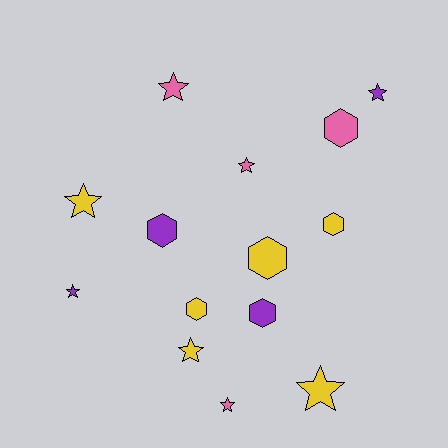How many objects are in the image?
There are 14 objects.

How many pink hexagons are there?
There is 1 pink hexagon.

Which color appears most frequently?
Yellow, with 6 objects.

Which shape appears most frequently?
Star, with 8 objects.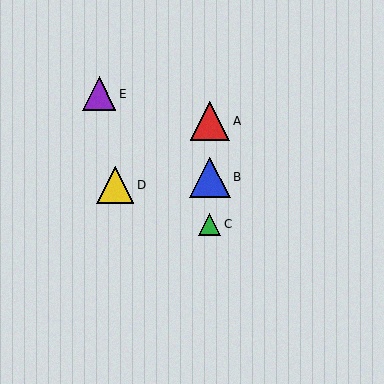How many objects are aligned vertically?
3 objects (A, B, C) are aligned vertically.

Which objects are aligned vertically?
Objects A, B, C are aligned vertically.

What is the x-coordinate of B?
Object B is at x≈210.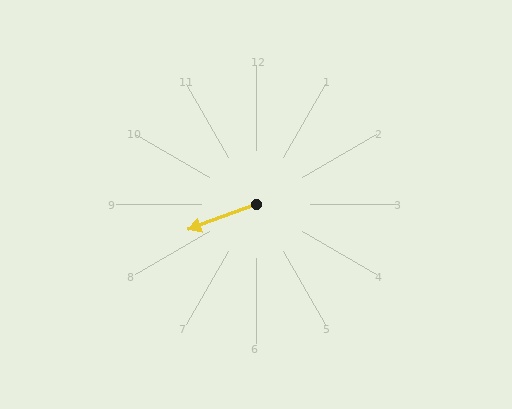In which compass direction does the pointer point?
West.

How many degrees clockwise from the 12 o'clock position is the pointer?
Approximately 250 degrees.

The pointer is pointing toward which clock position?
Roughly 8 o'clock.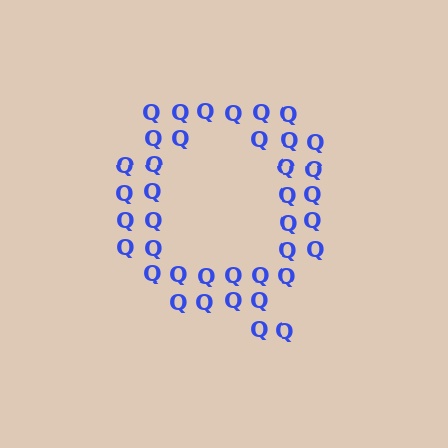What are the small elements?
The small elements are letter Q's.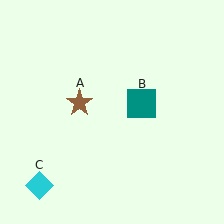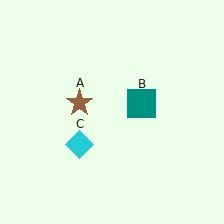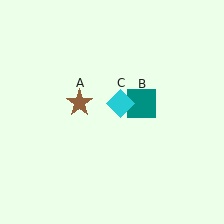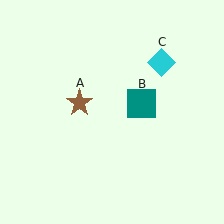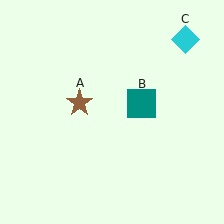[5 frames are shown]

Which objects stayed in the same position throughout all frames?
Brown star (object A) and teal square (object B) remained stationary.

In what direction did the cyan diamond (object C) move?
The cyan diamond (object C) moved up and to the right.